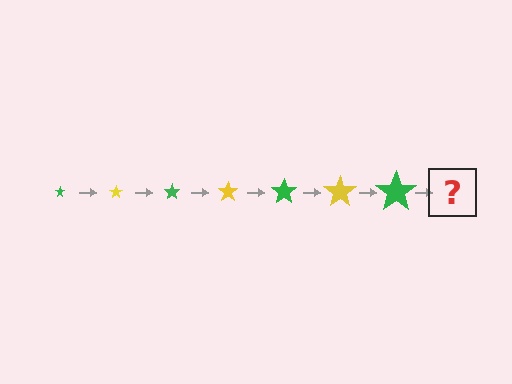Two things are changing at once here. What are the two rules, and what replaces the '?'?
The two rules are that the star grows larger each step and the color cycles through green and yellow. The '?' should be a yellow star, larger than the previous one.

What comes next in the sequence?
The next element should be a yellow star, larger than the previous one.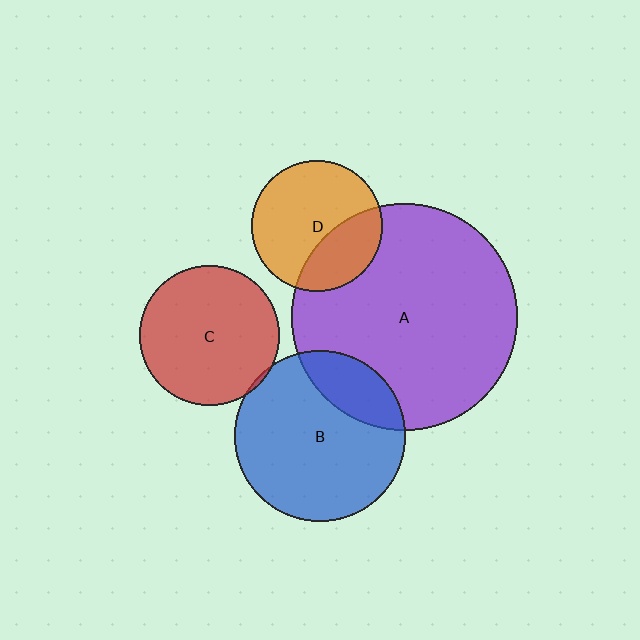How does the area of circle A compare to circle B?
Approximately 1.8 times.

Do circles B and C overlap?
Yes.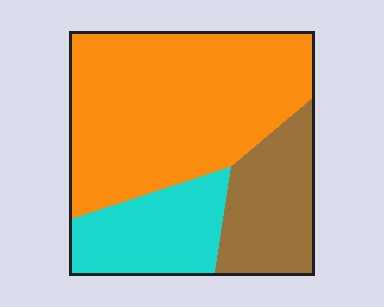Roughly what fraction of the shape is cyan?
Cyan covers roughly 20% of the shape.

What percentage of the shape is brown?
Brown covers about 20% of the shape.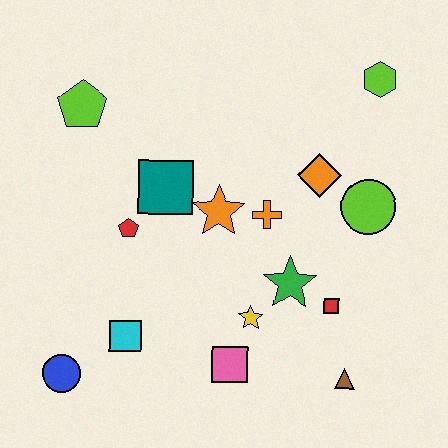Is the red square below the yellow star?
No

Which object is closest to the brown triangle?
The red square is closest to the brown triangle.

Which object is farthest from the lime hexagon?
The blue circle is farthest from the lime hexagon.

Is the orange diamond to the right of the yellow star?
Yes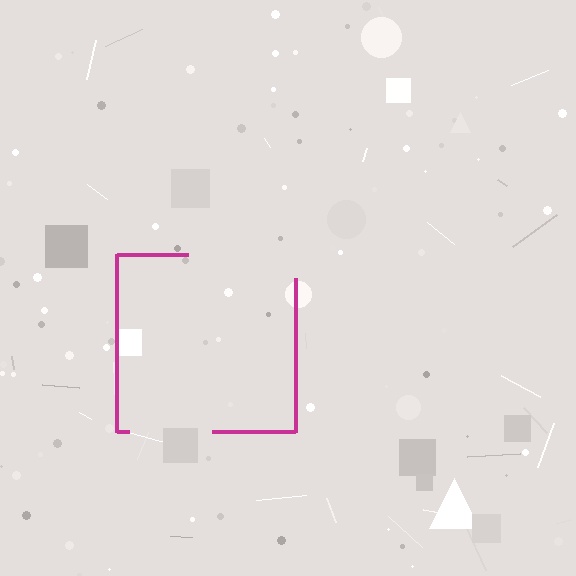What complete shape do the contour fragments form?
The contour fragments form a square.